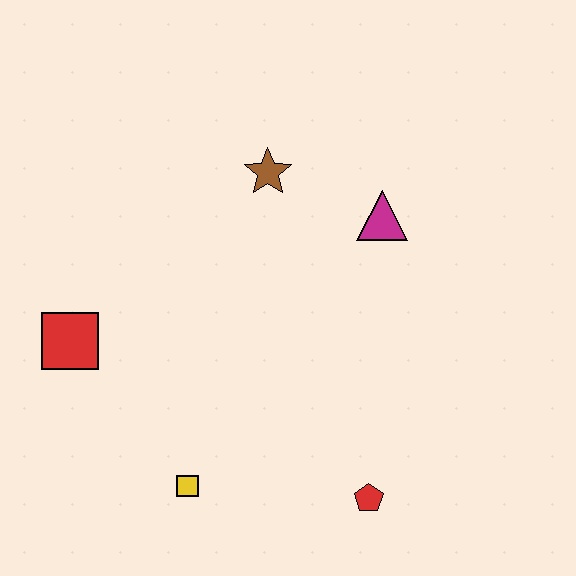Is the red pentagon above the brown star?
No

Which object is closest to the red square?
The yellow square is closest to the red square.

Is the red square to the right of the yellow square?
No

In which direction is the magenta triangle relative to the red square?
The magenta triangle is to the right of the red square.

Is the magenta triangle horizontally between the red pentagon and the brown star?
No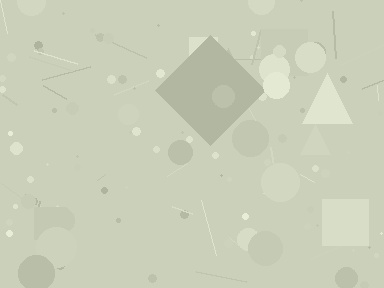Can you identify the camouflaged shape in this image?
The camouflaged shape is a diamond.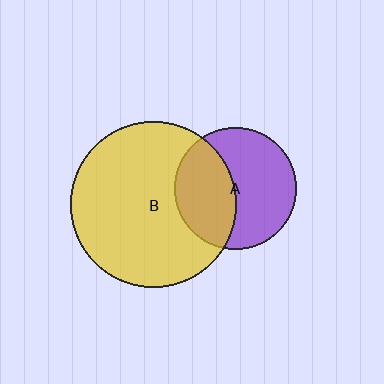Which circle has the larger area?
Circle B (yellow).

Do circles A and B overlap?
Yes.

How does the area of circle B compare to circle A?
Approximately 1.9 times.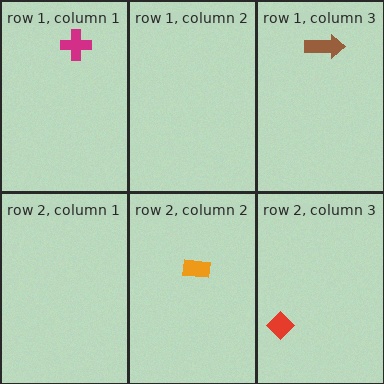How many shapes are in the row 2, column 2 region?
1.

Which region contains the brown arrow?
The row 1, column 3 region.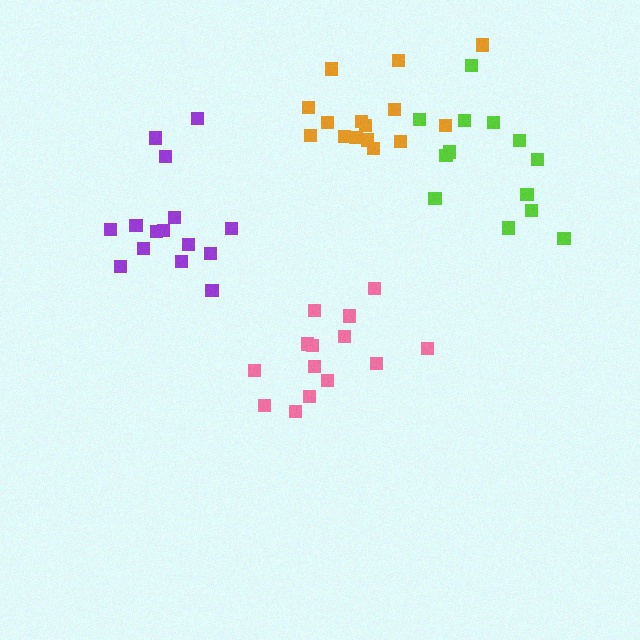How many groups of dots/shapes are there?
There are 4 groups.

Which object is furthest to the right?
The lime cluster is rightmost.